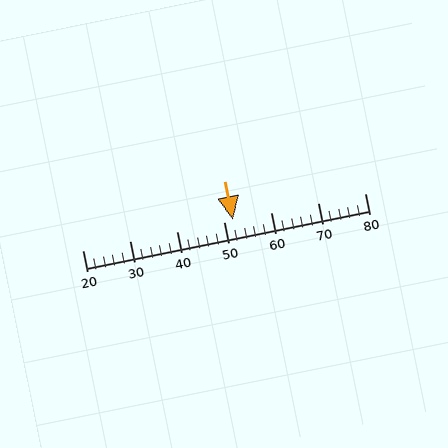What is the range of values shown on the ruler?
The ruler shows values from 20 to 80.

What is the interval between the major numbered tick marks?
The major tick marks are spaced 10 units apart.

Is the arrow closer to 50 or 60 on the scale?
The arrow is closer to 50.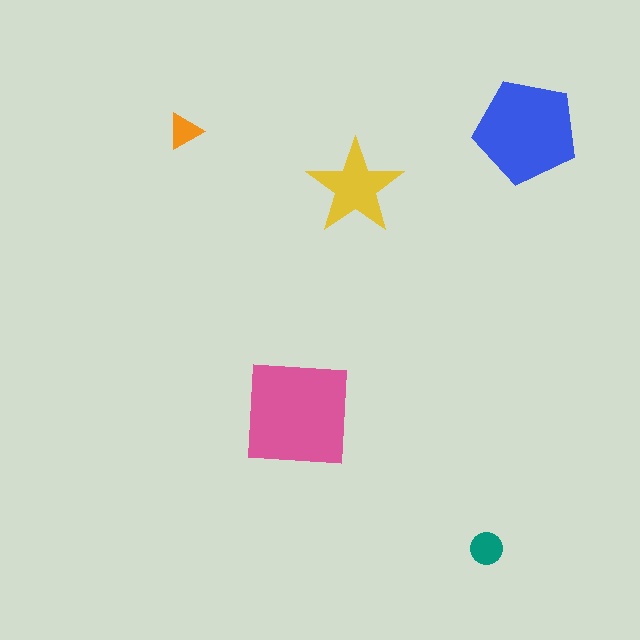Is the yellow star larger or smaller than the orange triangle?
Larger.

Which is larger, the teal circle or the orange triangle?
The teal circle.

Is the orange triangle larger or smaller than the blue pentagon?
Smaller.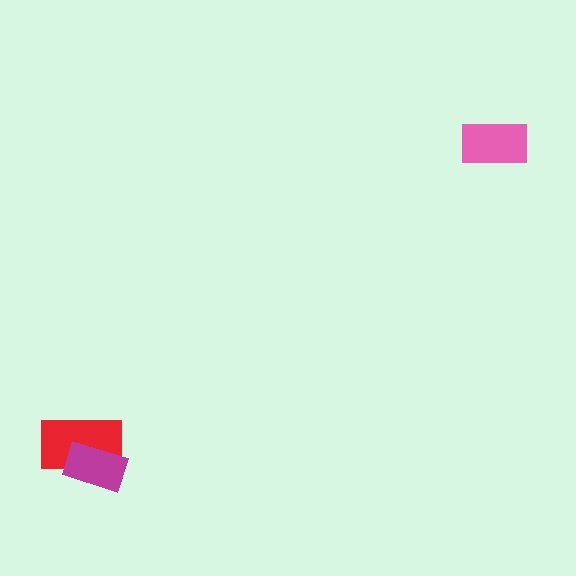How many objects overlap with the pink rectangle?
0 objects overlap with the pink rectangle.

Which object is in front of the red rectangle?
The magenta rectangle is in front of the red rectangle.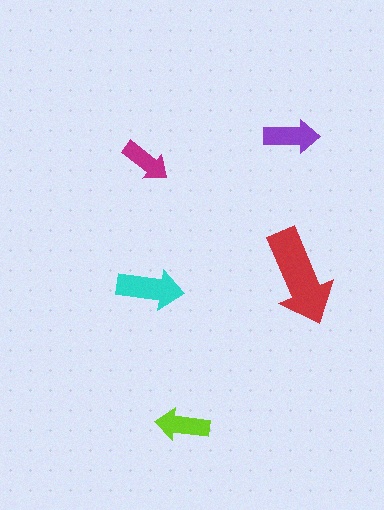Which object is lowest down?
The lime arrow is bottommost.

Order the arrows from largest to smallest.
the red one, the cyan one, the purple one, the lime one, the magenta one.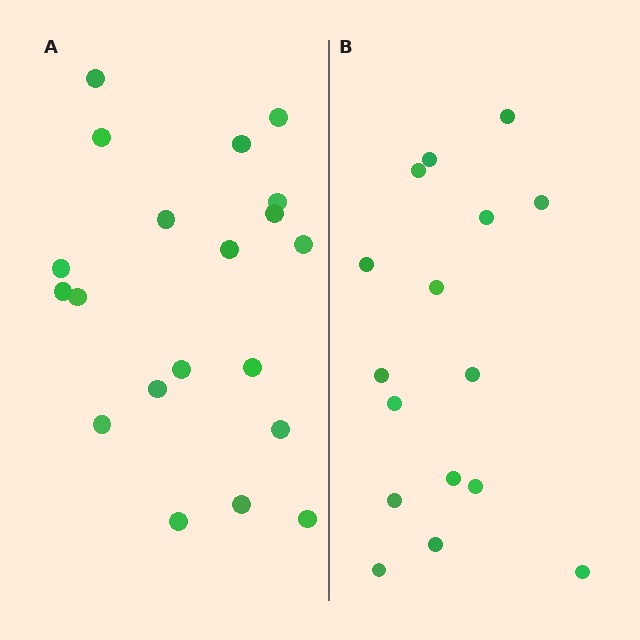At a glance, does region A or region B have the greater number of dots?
Region A (the left region) has more dots.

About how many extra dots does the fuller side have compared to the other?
Region A has about 4 more dots than region B.